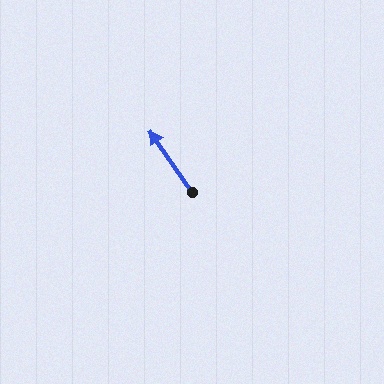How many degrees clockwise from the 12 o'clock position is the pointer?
Approximately 325 degrees.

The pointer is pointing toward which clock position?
Roughly 11 o'clock.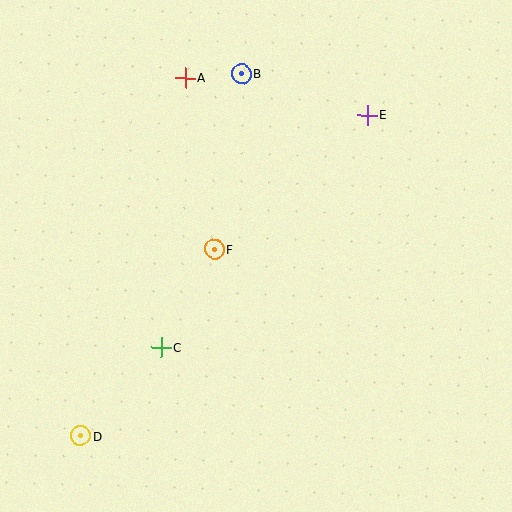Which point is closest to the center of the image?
Point F at (215, 249) is closest to the center.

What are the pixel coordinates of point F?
Point F is at (215, 249).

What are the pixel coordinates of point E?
Point E is at (367, 115).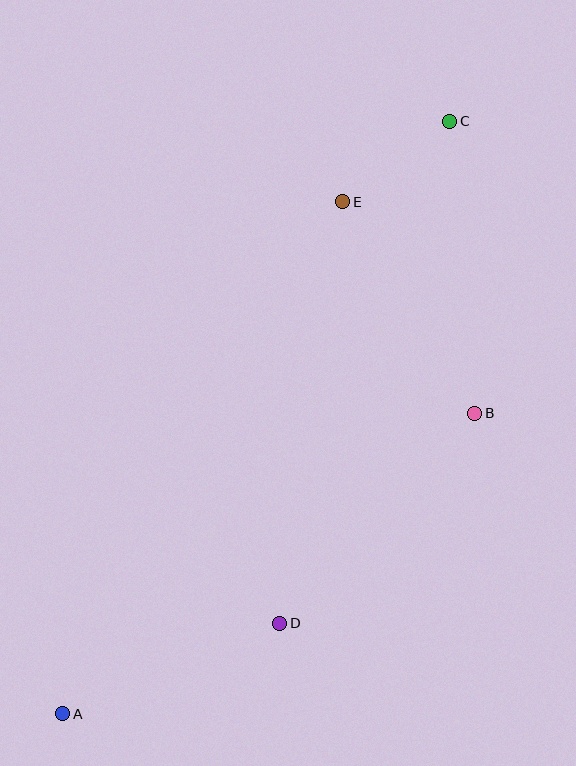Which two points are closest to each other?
Points C and E are closest to each other.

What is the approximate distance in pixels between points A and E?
The distance between A and E is approximately 584 pixels.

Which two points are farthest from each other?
Points A and C are farthest from each other.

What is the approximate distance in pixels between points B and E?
The distance between B and E is approximately 249 pixels.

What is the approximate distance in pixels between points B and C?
The distance between B and C is approximately 293 pixels.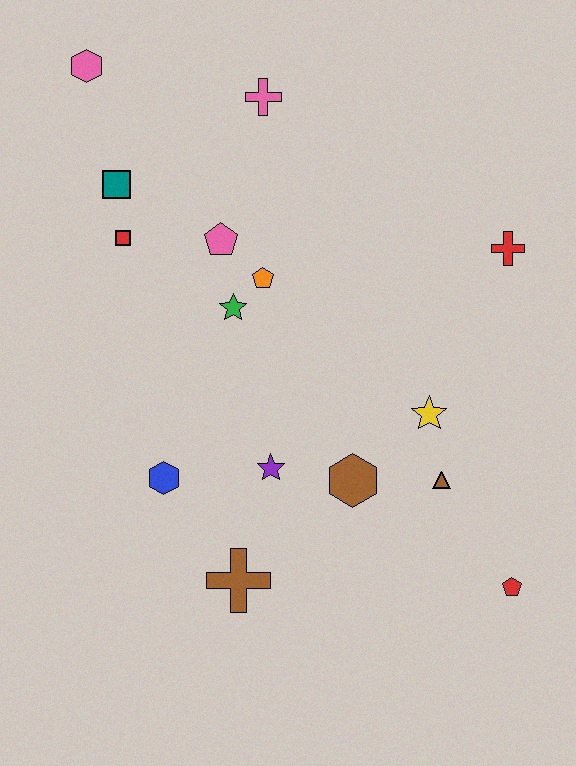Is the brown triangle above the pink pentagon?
No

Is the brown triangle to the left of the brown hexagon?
No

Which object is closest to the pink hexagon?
The teal square is closest to the pink hexagon.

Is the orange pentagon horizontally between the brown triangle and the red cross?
No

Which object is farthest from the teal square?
The red pentagon is farthest from the teal square.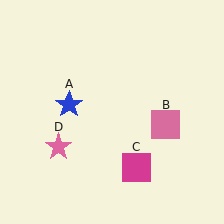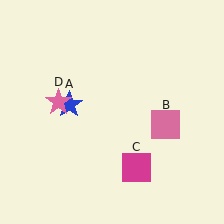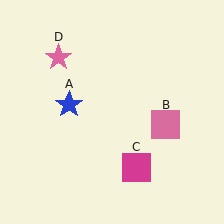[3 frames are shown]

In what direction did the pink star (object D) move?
The pink star (object D) moved up.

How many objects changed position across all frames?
1 object changed position: pink star (object D).